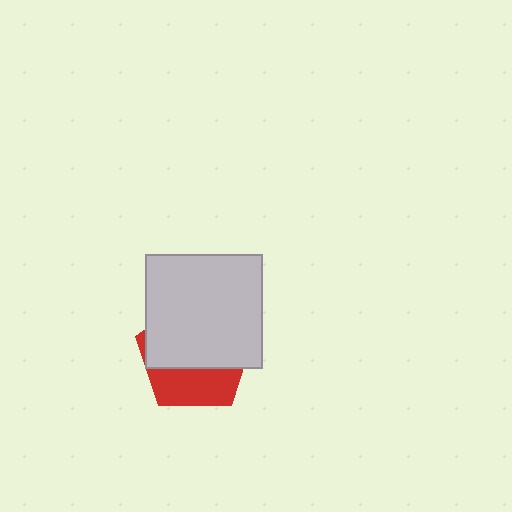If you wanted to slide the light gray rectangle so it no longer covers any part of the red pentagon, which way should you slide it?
Slide it up — that is the most direct way to separate the two shapes.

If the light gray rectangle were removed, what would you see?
You would see the complete red pentagon.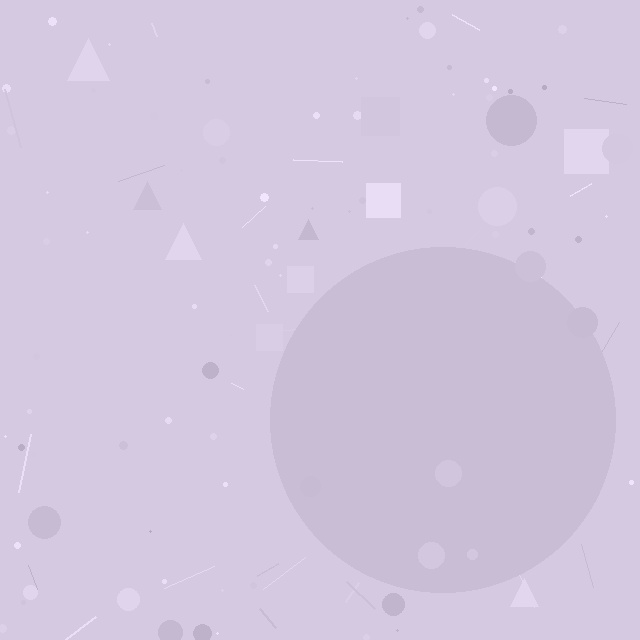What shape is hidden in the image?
A circle is hidden in the image.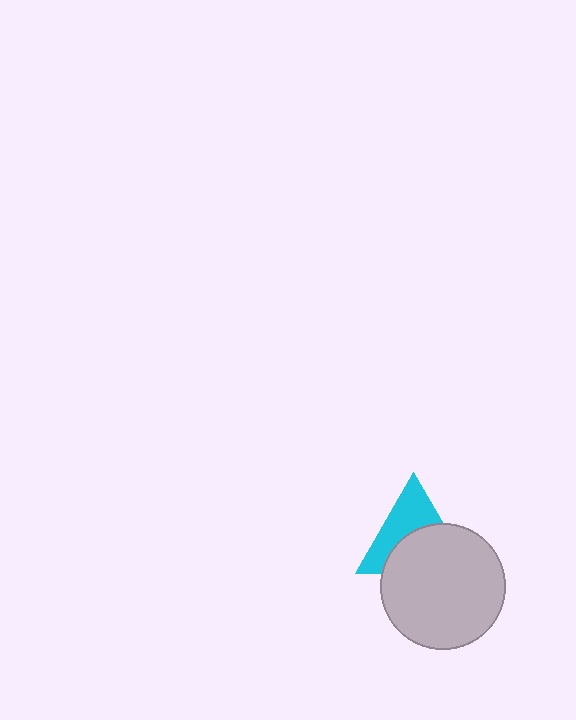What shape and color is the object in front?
The object in front is a light gray circle.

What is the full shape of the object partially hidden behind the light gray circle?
The partially hidden object is a cyan triangle.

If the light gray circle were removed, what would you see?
You would see the complete cyan triangle.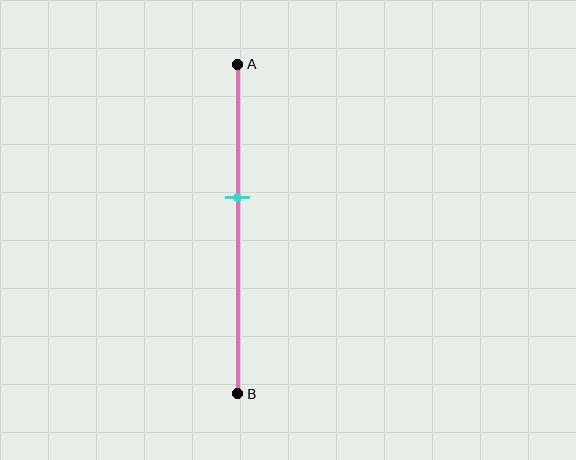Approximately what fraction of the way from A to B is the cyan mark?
The cyan mark is approximately 40% of the way from A to B.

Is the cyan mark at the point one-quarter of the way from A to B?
No, the mark is at about 40% from A, not at the 25% one-quarter point.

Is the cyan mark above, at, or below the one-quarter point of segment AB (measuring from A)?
The cyan mark is below the one-quarter point of segment AB.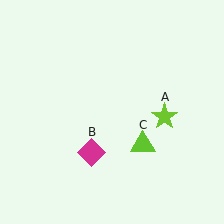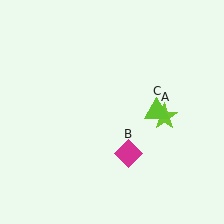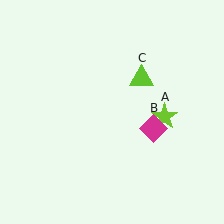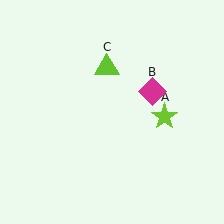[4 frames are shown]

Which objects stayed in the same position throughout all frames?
Lime star (object A) remained stationary.